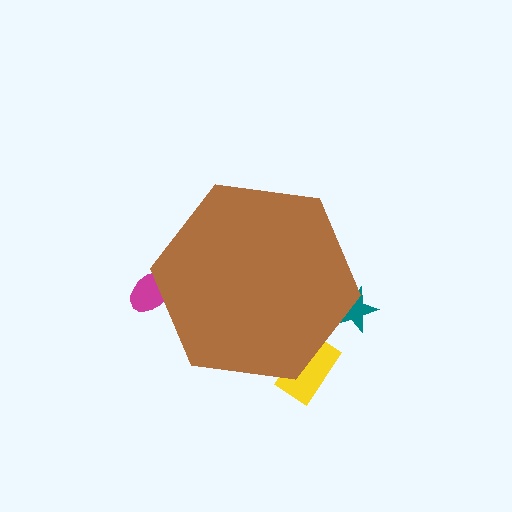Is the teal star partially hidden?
Yes, the teal star is partially hidden behind the brown hexagon.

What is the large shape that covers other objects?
A brown hexagon.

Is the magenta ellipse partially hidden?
Yes, the magenta ellipse is partially hidden behind the brown hexagon.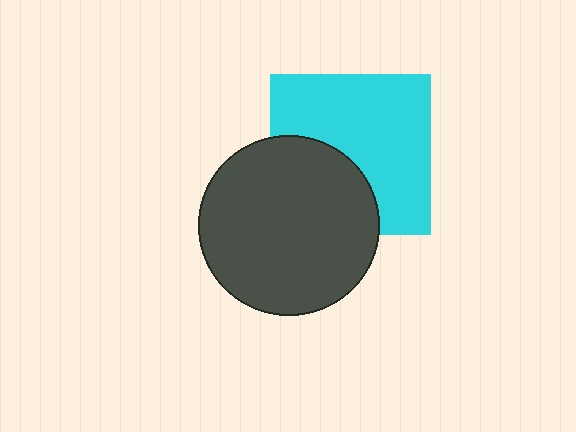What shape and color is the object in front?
The object in front is a dark gray circle.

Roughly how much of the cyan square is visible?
About half of it is visible (roughly 65%).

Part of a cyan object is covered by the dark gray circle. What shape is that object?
It is a square.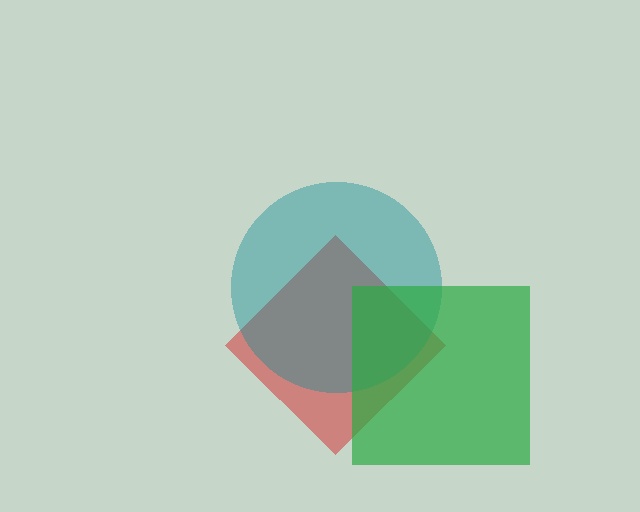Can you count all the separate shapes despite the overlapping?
Yes, there are 3 separate shapes.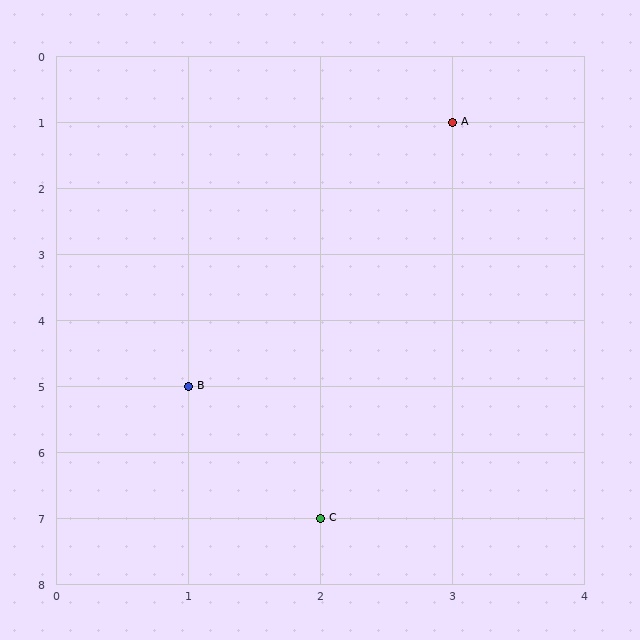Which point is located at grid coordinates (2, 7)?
Point C is at (2, 7).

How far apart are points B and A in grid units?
Points B and A are 2 columns and 4 rows apart (about 4.5 grid units diagonally).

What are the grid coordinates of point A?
Point A is at grid coordinates (3, 1).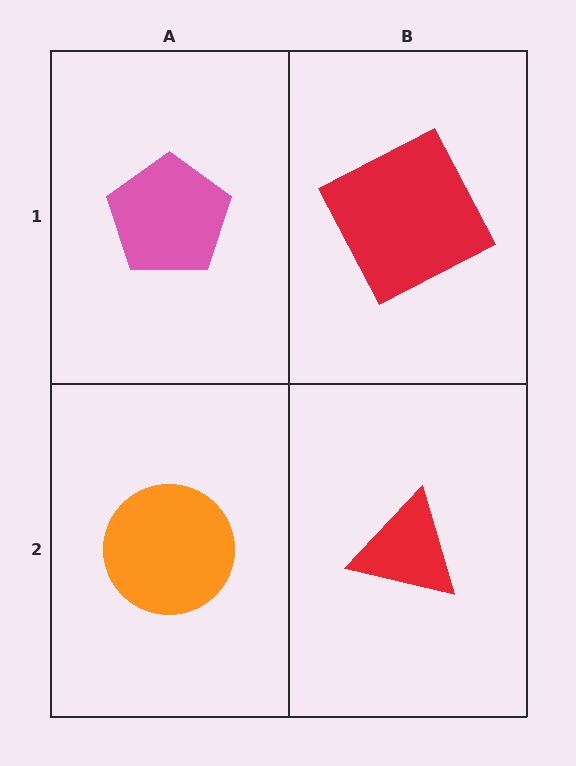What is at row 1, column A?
A pink pentagon.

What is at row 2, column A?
An orange circle.